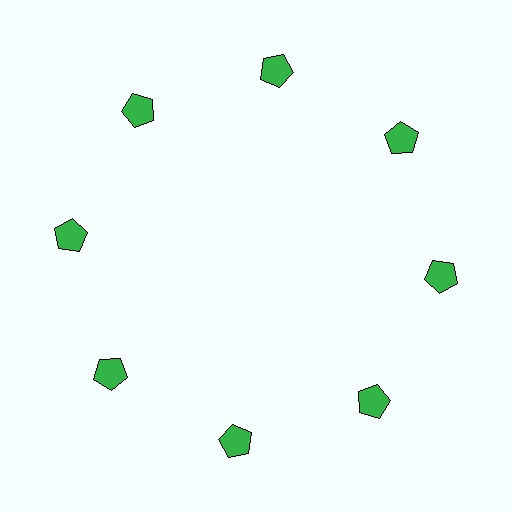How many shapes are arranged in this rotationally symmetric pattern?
There are 8 shapes, arranged in 8 groups of 1.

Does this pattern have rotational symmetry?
Yes, this pattern has 8-fold rotational symmetry. It looks the same after rotating 45 degrees around the center.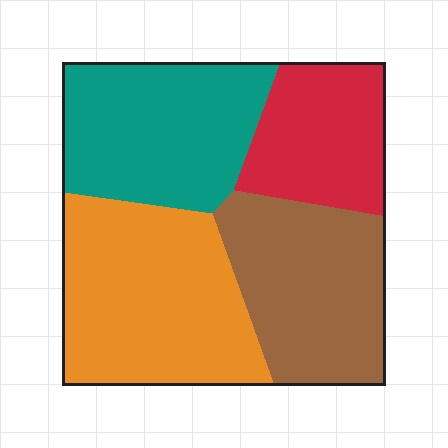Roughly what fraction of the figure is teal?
Teal takes up between a quarter and a half of the figure.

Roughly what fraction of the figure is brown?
Brown covers 25% of the figure.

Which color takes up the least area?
Red, at roughly 20%.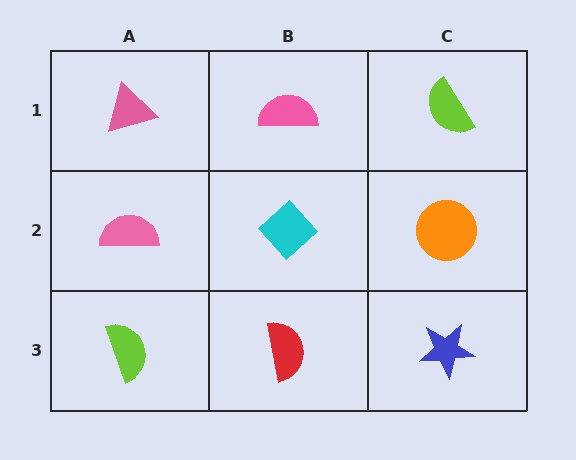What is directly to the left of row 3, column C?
A red semicircle.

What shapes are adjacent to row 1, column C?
An orange circle (row 2, column C), a pink semicircle (row 1, column B).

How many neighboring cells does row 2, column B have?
4.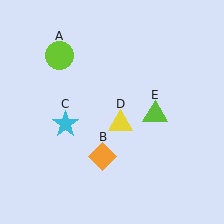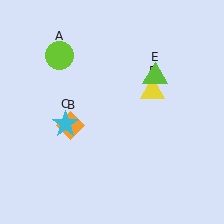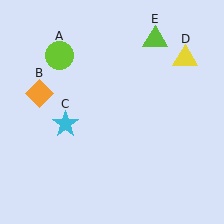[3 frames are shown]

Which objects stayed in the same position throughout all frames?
Lime circle (object A) and cyan star (object C) remained stationary.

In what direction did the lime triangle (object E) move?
The lime triangle (object E) moved up.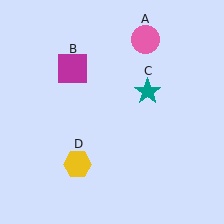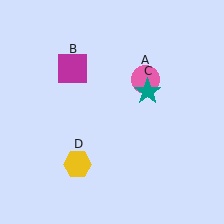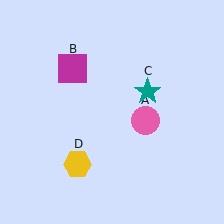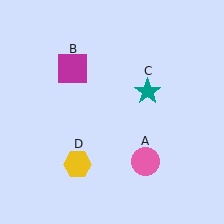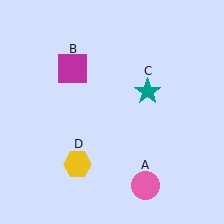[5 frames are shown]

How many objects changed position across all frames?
1 object changed position: pink circle (object A).